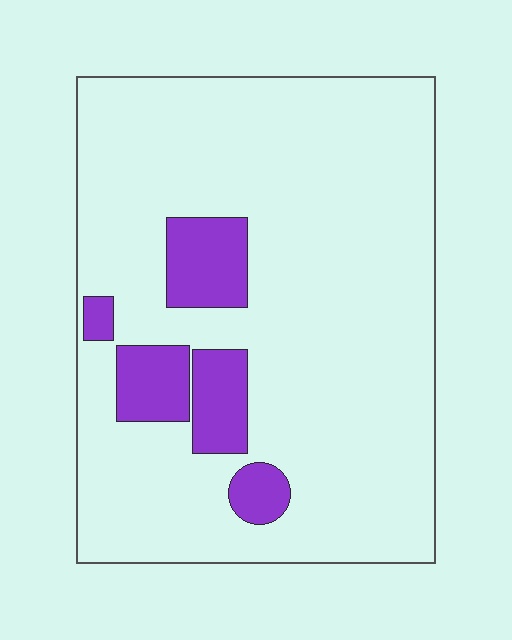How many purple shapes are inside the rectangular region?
5.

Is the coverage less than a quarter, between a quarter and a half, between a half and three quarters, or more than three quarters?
Less than a quarter.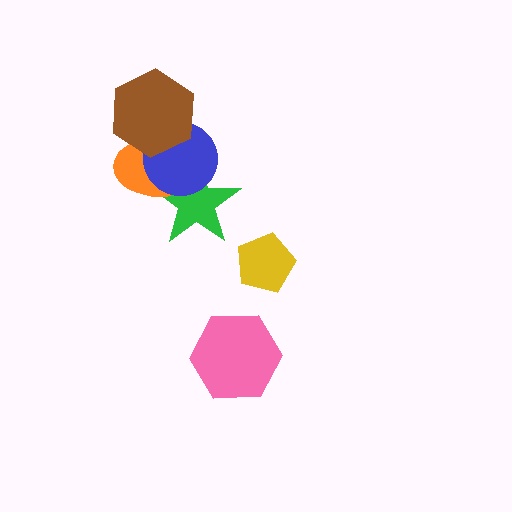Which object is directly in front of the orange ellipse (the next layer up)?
The blue circle is directly in front of the orange ellipse.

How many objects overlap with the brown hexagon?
2 objects overlap with the brown hexagon.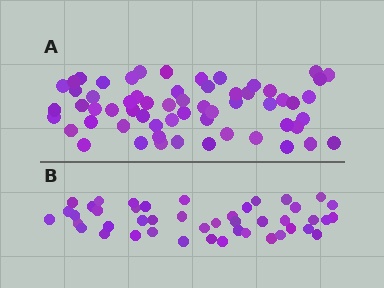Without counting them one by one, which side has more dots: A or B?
Region A (the top region) has more dots.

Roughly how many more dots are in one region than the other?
Region A has approximately 15 more dots than region B.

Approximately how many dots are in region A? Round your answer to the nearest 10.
About 60 dots.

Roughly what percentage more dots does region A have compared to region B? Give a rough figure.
About 35% more.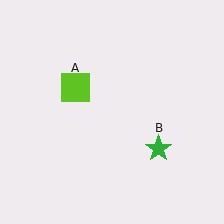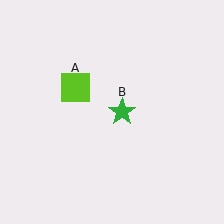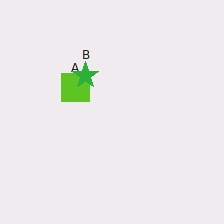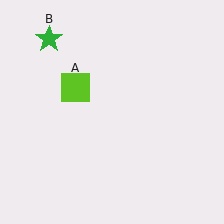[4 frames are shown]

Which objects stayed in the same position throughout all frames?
Lime square (object A) remained stationary.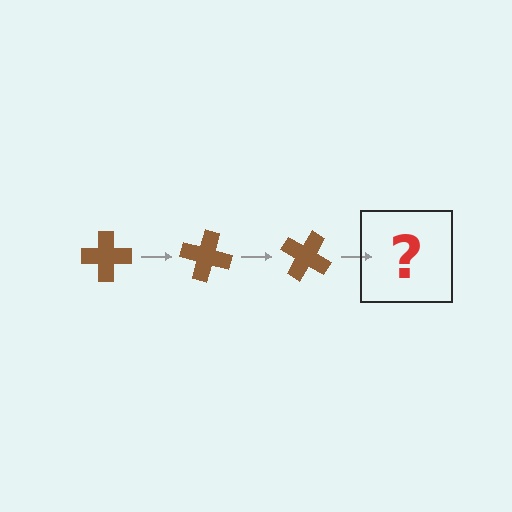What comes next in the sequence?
The next element should be a brown cross rotated 45 degrees.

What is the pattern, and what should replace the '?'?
The pattern is that the cross rotates 15 degrees each step. The '?' should be a brown cross rotated 45 degrees.